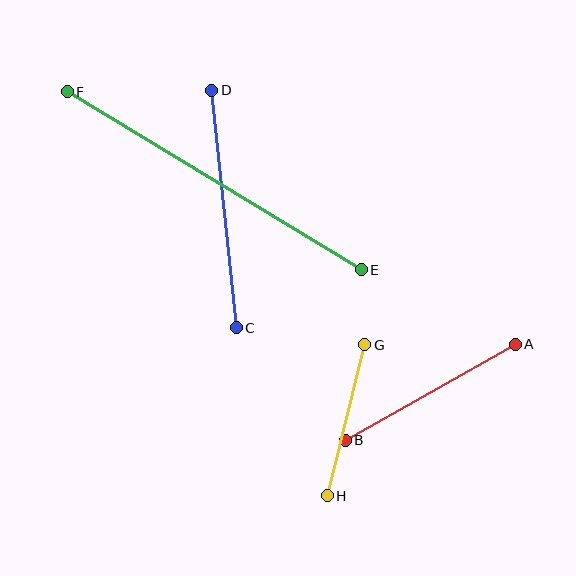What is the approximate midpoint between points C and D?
The midpoint is at approximately (224, 209) pixels.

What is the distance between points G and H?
The distance is approximately 156 pixels.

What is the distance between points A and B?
The distance is approximately 195 pixels.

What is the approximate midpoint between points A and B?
The midpoint is at approximately (430, 392) pixels.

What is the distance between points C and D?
The distance is approximately 239 pixels.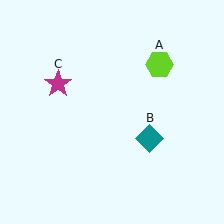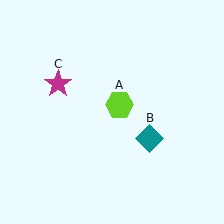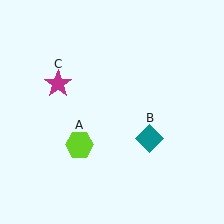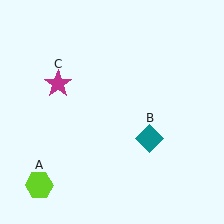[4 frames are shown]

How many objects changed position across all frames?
1 object changed position: lime hexagon (object A).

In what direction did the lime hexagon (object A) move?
The lime hexagon (object A) moved down and to the left.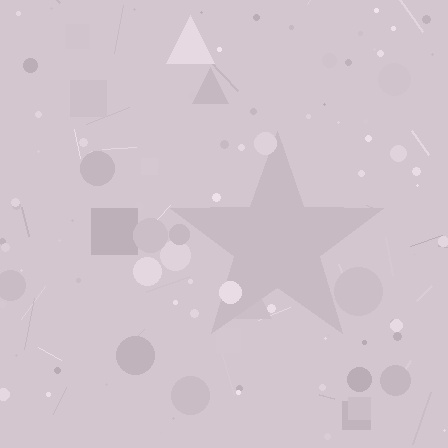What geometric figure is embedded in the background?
A star is embedded in the background.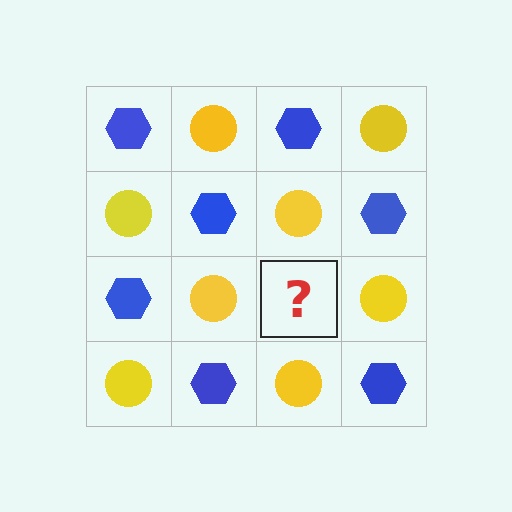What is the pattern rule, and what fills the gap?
The rule is that it alternates blue hexagon and yellow circle in a checkerboard pattern. The gap should be filled with a blue hexagon.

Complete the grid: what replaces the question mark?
The question mark should be replaced with a blue hexagon.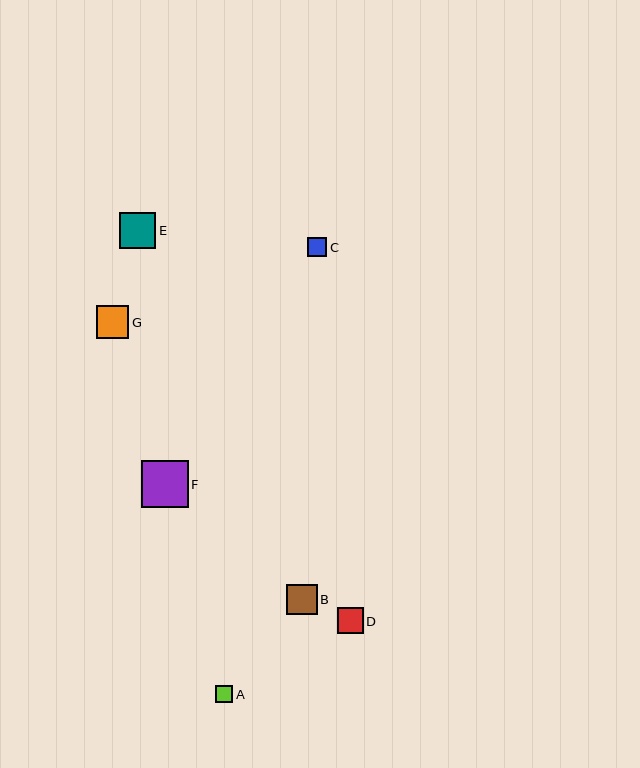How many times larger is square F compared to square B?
Square F is approximately 1.5 times the size of square B.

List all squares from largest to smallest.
From largest to smallest: F, E, G, B, D, C, A.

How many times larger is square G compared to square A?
Square G is approximately 1.9 times the size of square A.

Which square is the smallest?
Square A is the smallest with a size of approximately 17 pixels.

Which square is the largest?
Square F is the largest with a size of approximately 46 pixels.